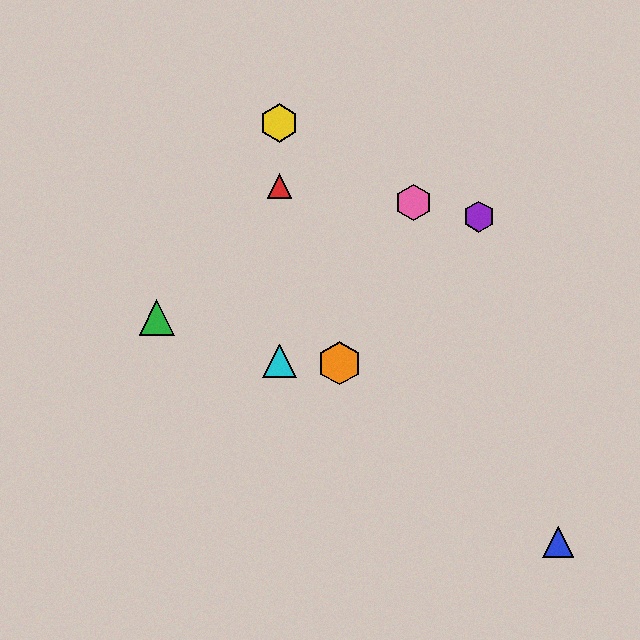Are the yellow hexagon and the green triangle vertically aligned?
No, the yellow hexagon is at x≈279 and the green triangle is at x≈157.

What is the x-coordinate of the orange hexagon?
The orange hexagon is at x≈340.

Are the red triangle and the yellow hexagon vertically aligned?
Yes, both are at x≈279.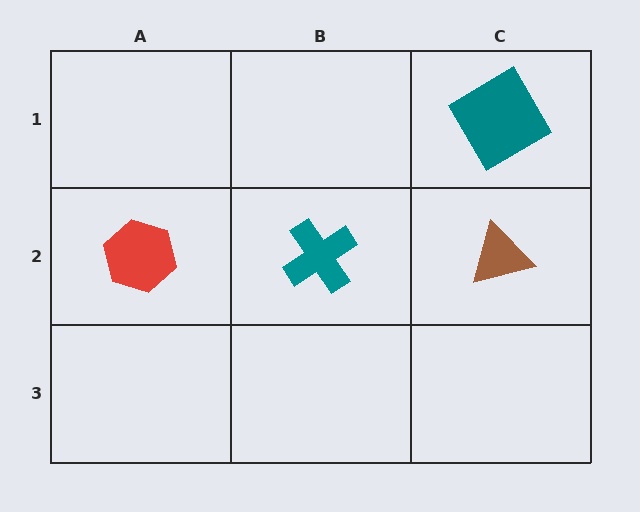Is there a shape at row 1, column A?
No, that cell is empty.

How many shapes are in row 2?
3 shapes.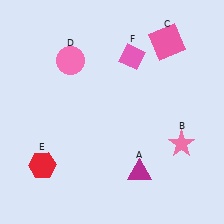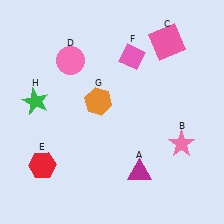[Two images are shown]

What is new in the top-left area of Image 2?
An orange hexagon (G) was added in the top-left area of Image 2.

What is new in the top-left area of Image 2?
A green star (H) was added in the top-left area of Image 2.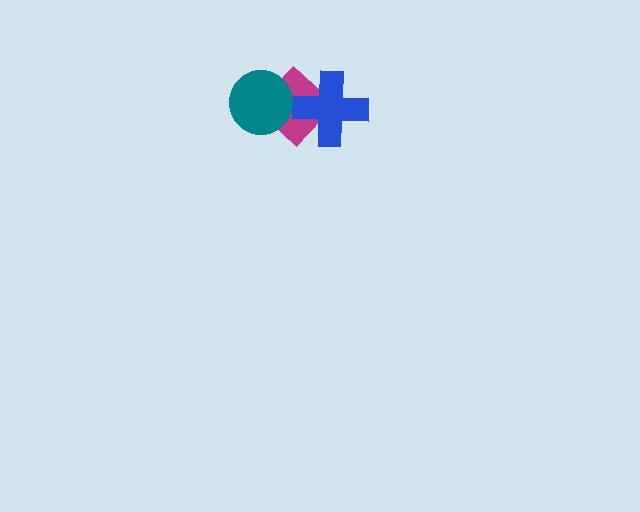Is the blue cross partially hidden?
No, no other shape covers it.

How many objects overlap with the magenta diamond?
2 objects overlap with the magenta diamond.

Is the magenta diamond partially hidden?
Yes, it is partially covered by another shape.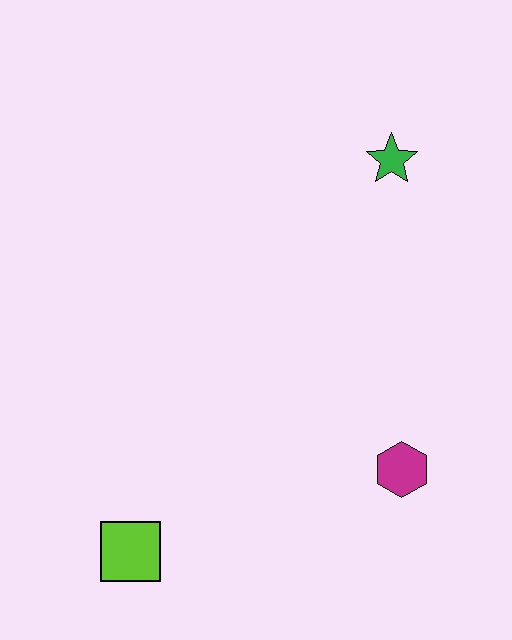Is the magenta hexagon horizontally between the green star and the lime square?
No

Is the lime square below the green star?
Yes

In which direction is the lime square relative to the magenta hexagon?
The lime square is to the left of the magenta hexagon.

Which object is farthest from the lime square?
The green star is farthest from the lime square.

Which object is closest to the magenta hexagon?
The lime square is closest to the magenta hexagon.